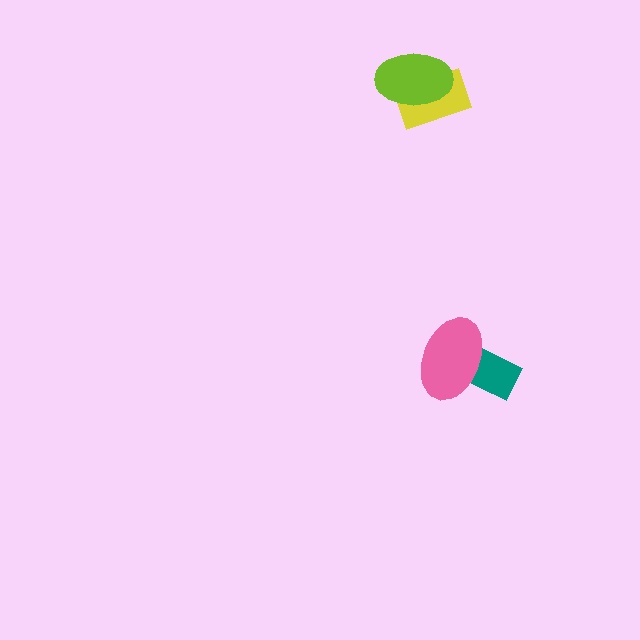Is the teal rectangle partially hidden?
Yes, it is partially covered by another shape.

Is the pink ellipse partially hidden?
No, no other shape covers it.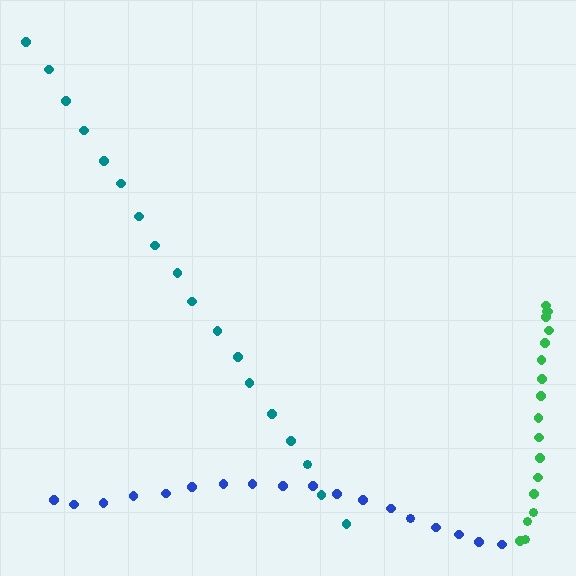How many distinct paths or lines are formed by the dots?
There are 3 distinct paths.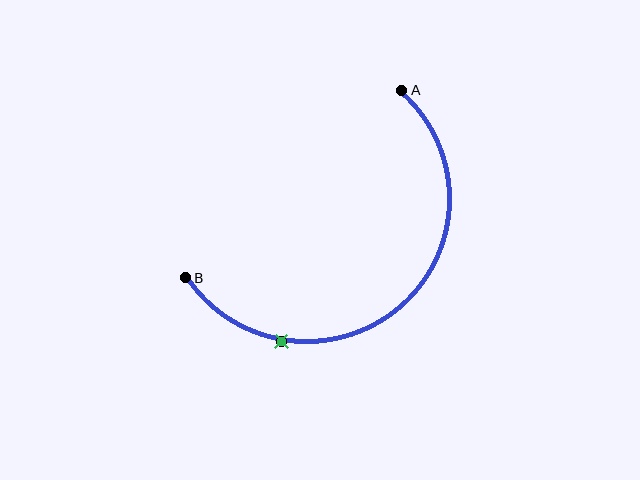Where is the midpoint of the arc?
The arc midpoint is the point on the curve farthest from the straight line joining A and B. It sits below and to the right of that line.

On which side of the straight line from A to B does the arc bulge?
The arc bulges below and to the right of the straight line connecting A and B.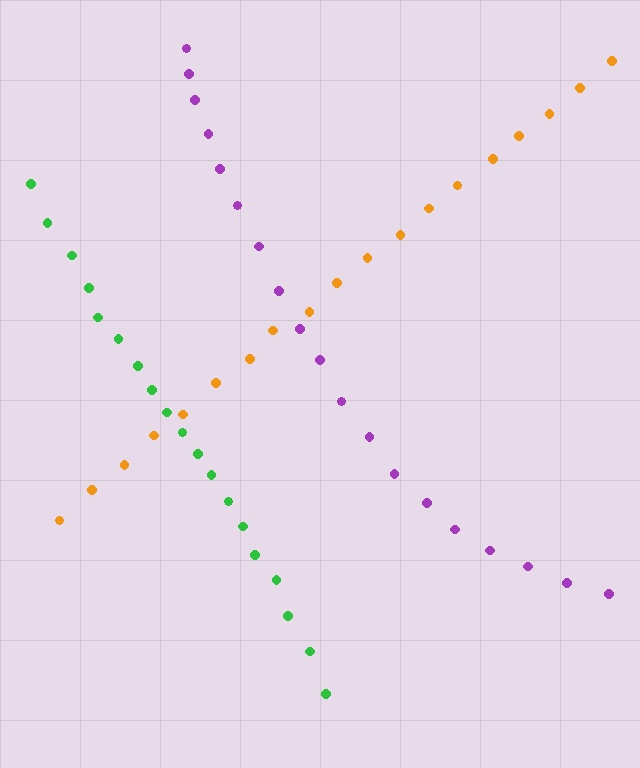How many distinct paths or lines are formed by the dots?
There are 3 distinct paths.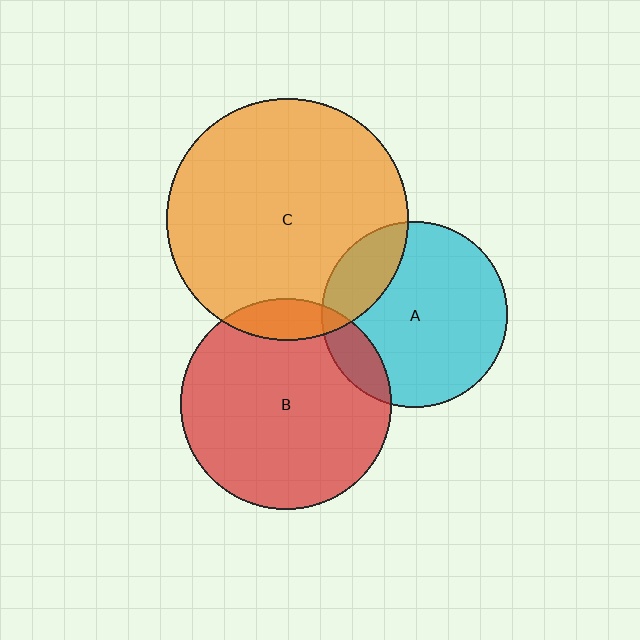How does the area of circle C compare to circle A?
Approximately 1.7 times.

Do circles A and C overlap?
Yes.